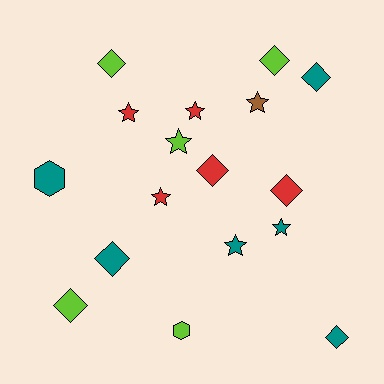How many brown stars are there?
There is 1 brown star.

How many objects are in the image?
There are 17 objects.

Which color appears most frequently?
Teal, with 6 objects.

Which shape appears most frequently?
Diamond, with 8 objects.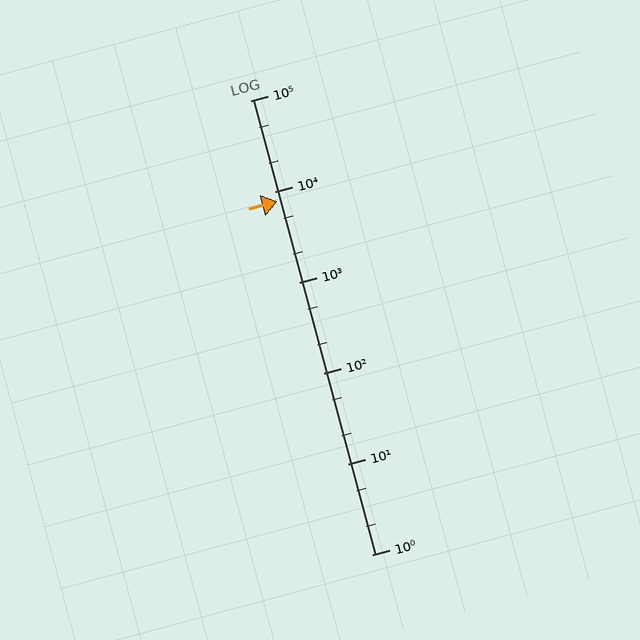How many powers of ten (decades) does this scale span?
The scale spans 5 decades, from 1 to 100000.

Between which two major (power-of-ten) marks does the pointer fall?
The pointer is between 1000 and 10000.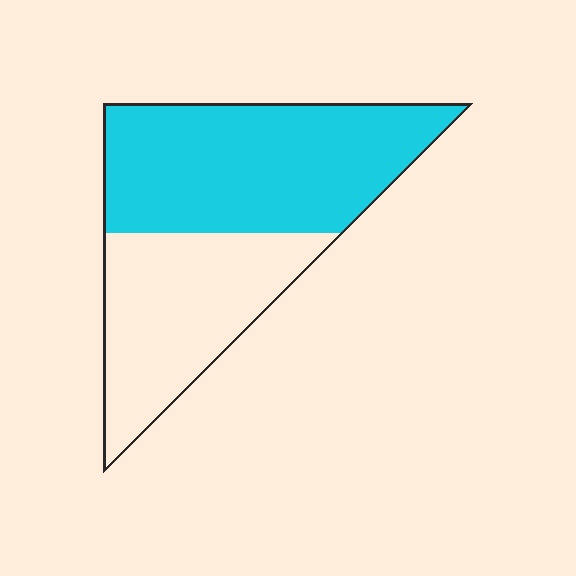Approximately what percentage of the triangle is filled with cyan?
Approximately 60%.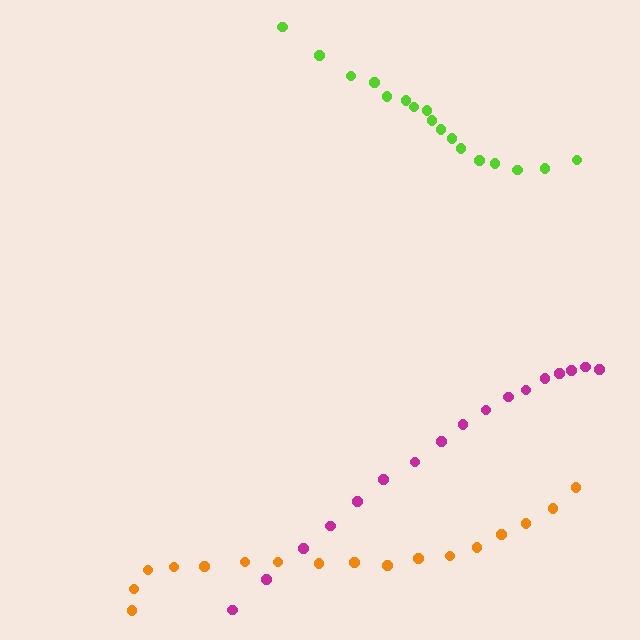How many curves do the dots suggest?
There are 3 distinct paths.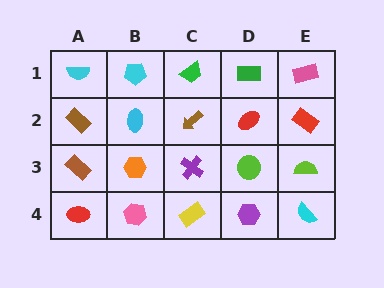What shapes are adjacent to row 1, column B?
A cyan ellipse (row 2, column B), a cyan semicircle (row 1, column A), a green trapezoid (row 1, column C).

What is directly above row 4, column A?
A brown rectangle.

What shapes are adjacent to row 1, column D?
A red ellipse (row 2, column D), a green trapezoid (row 1, column C), a pink rectangle (row 1, column E).